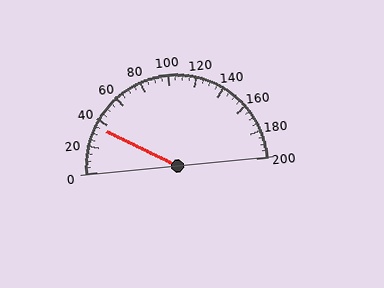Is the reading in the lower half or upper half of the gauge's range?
The reading is in the lower half of the range (0 to 200).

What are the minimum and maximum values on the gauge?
The gauge ranges from 0 to 200.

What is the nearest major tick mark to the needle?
The nearest major tick mark is 40.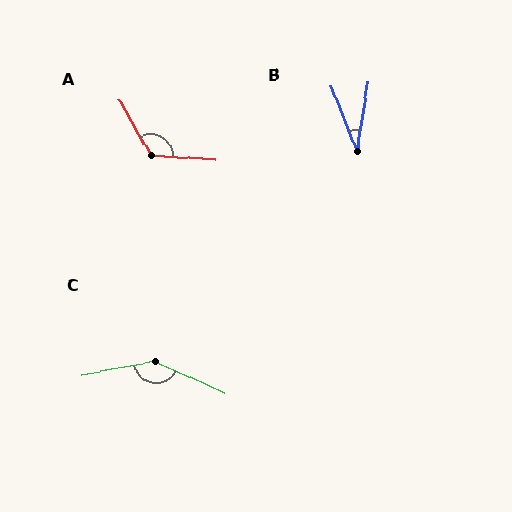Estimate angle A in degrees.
Approximately 123 degrees.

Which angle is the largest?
C, at approximately 145 degrees.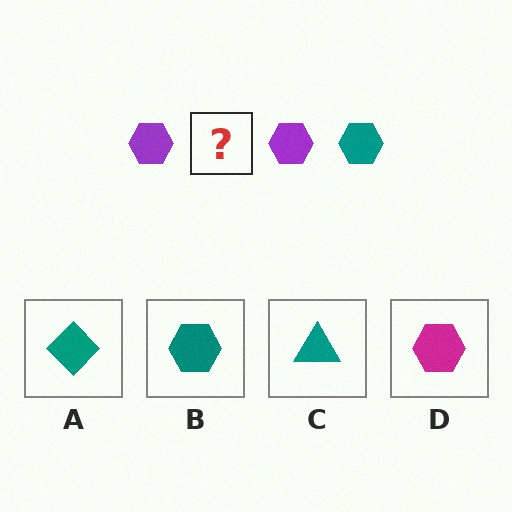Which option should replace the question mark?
Option B.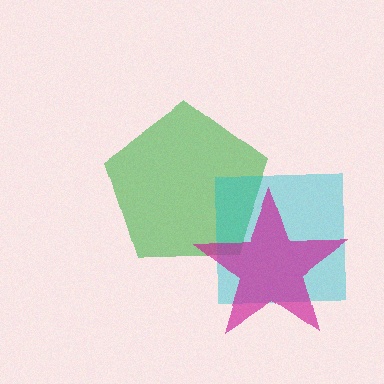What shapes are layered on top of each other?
The layered shapes are: a green pentagon, a cyan square, a magenta star.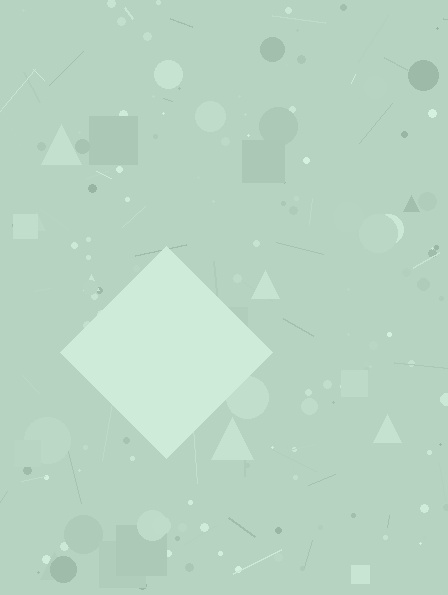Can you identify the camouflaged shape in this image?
The camouflaged shape is a diamond.